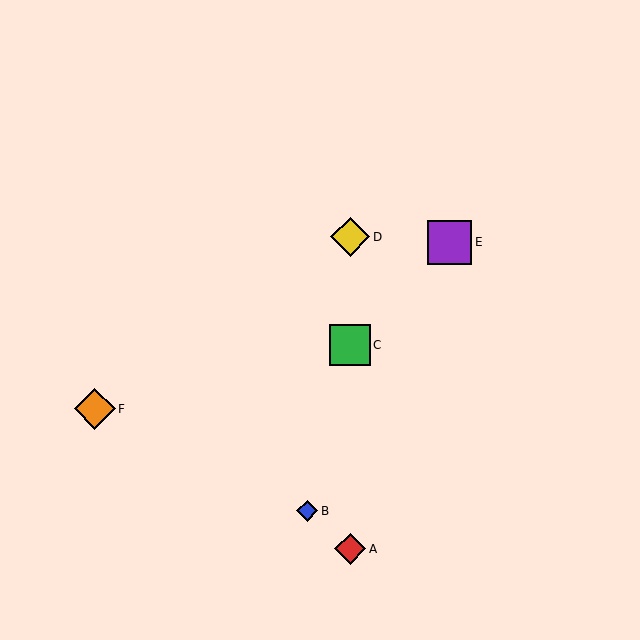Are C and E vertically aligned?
No, C is at x≈350 and E is at x≈450.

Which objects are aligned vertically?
Objects A, C, D are aligned vertically.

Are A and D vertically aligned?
Yes, both are at x≈350.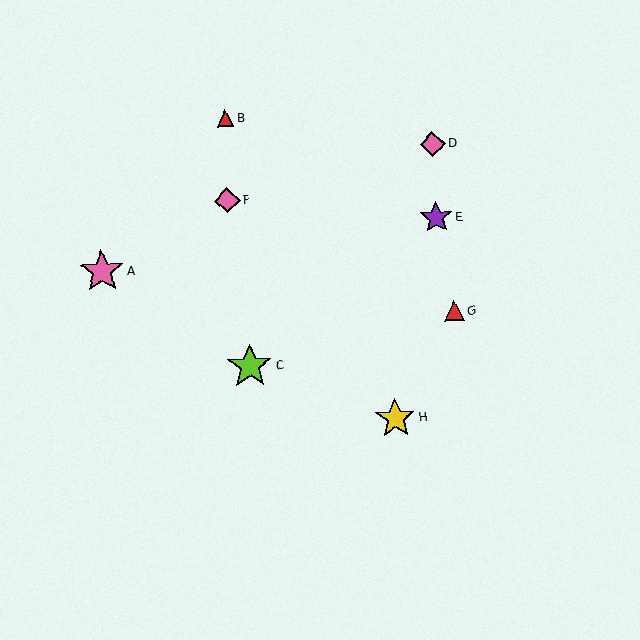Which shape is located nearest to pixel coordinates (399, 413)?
The yellow star (labeled H) at (395, 418) is nearest to that location.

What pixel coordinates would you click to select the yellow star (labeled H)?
Click at (395, 418) to select the yellow star H.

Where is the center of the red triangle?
The center of the red triangle is at (225, 118).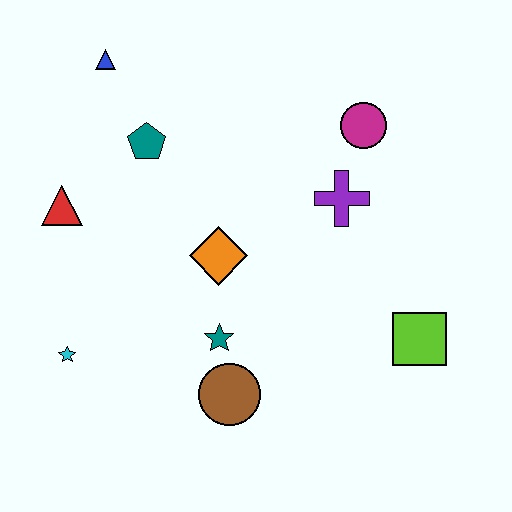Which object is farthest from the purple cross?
The cyan star is farthest from the purple cross.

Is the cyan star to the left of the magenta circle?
Yes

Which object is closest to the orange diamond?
The teal star is closest to the orange diamond.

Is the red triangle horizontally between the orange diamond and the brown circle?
No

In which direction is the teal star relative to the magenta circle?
The teal star is below the magenta circle.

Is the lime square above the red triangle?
No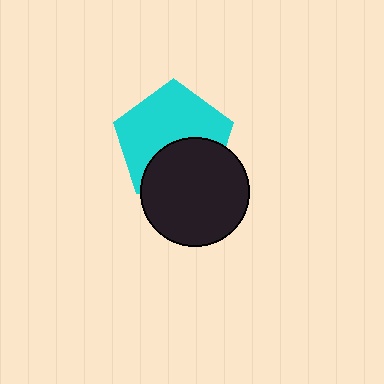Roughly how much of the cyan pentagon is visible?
About half of it is visible (roughly 61%).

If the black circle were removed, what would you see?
You would see the complete cyan pentagon.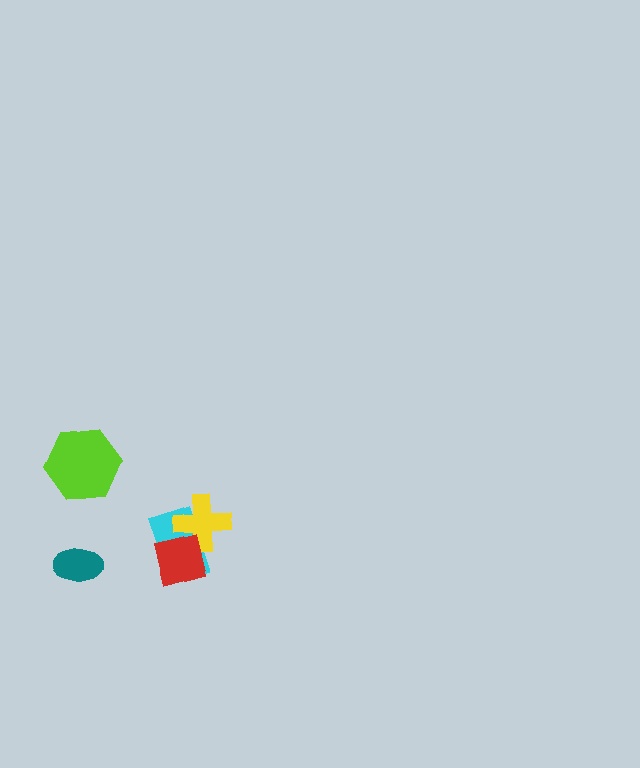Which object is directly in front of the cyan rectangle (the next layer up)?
The yellow cross is directly in front of the cyan rectangle.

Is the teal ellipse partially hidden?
No, no other shape covers it.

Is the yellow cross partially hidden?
Yes, it is partially covered by another shape.